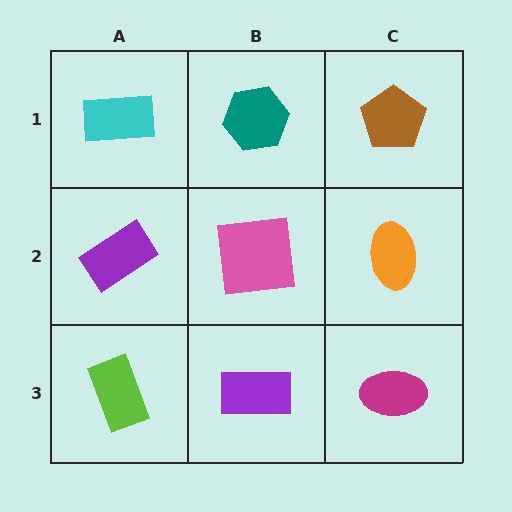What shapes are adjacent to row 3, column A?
A purple rectangle (row 2, column A), a purple rectangle (row 3, column B).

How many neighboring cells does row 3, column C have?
2.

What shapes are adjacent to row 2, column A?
A cyan rectangle (row 1, column A), a lime rectangle (row 3, column A), a pink square (row 2, column B).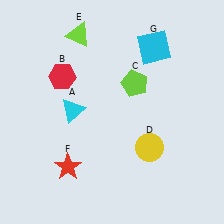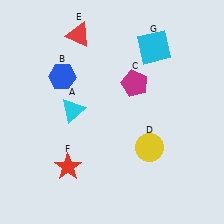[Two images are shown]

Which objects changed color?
B changed from red to blue. C changed from lime to magenta. E changed from lime to red.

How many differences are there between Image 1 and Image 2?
There are 3 differences between the two images.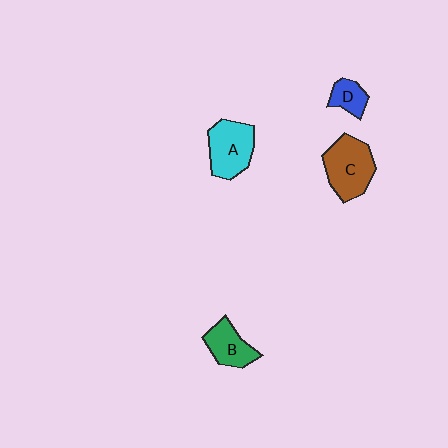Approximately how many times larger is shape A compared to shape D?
Approximately 2.1 times.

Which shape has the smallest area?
Shape D (blue).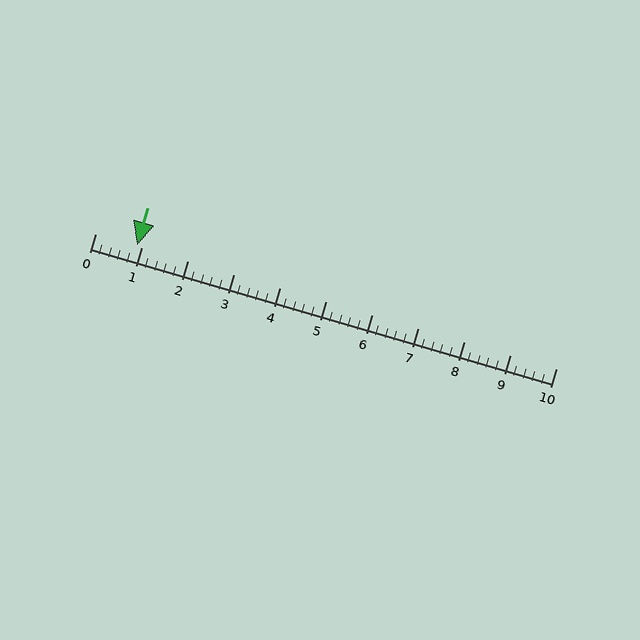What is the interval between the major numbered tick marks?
The major tick marks are spaced 1 units apart.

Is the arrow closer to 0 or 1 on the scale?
The arrow is closer to 1.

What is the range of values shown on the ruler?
The ruler shows values from 0 to 10.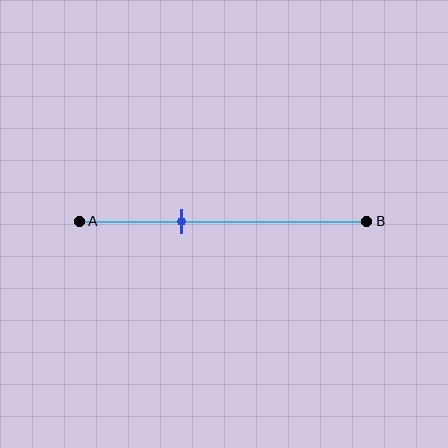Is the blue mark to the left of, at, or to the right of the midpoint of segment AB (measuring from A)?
The blue mark is to the left of the midpoint of segment AB.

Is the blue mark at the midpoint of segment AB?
No, the mark is at about 35% from A, not at the 50% midpoint.